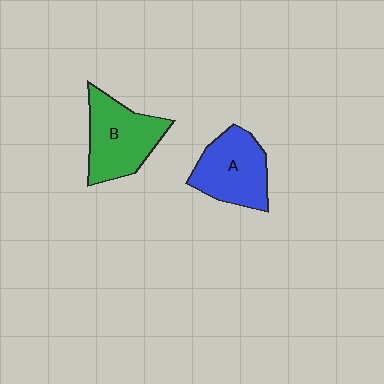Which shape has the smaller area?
Shape A (blue).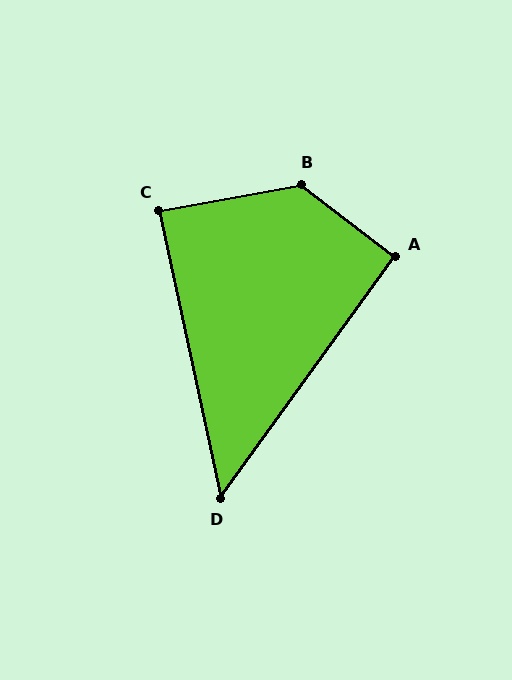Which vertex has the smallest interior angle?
D, at approximately 48 degrees.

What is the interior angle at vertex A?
Approximately 92 degrees (approximately right).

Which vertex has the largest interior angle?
B, at approximately 132 degrees.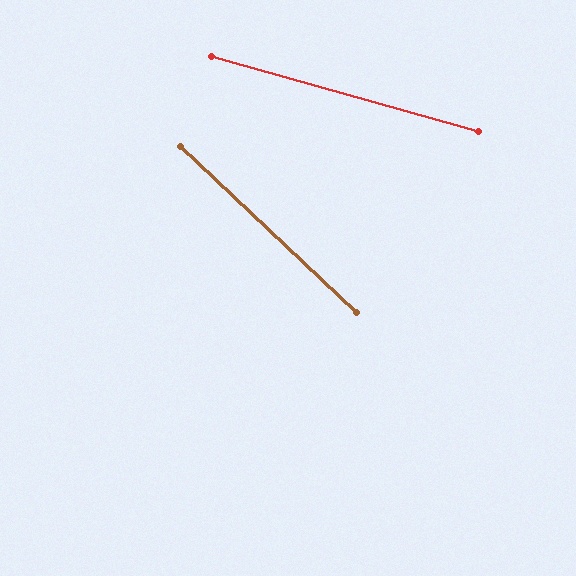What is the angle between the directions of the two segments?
Approximately 28 degrees.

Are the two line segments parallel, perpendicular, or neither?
Neither parallel nor perpendicular — they differ by about 28°.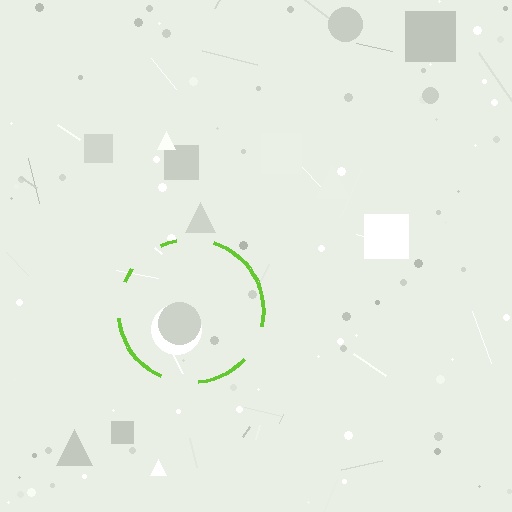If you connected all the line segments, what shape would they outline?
They would outline a circle.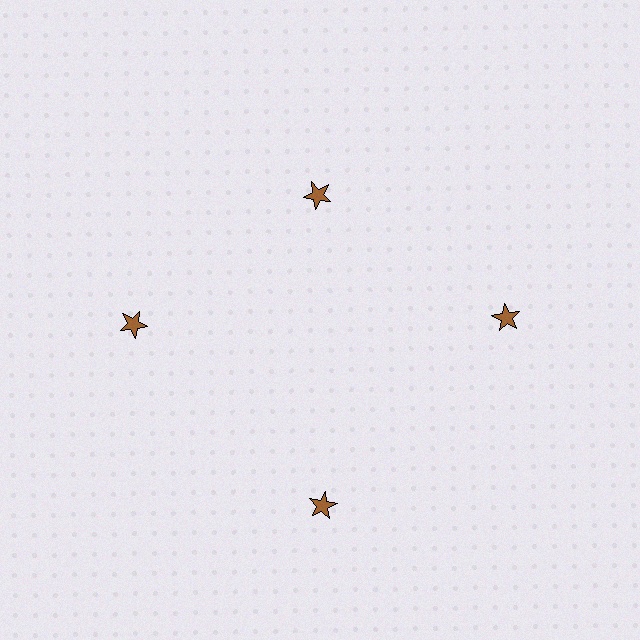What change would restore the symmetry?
The symmetry would be restored by moving it outward, back onto the ring so that all 4 stars sit at equal angles and equal distance from the center.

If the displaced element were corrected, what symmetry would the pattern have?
It would have 4-fold rotational symmetry — the pattern would map onto itself every 90 degrees.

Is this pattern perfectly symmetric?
No. The 4 brown stars are arranged in a ring, but one element near the 12 o'clock position is pulled inward toward the center, breaking the 4-fold rotational symmetry.